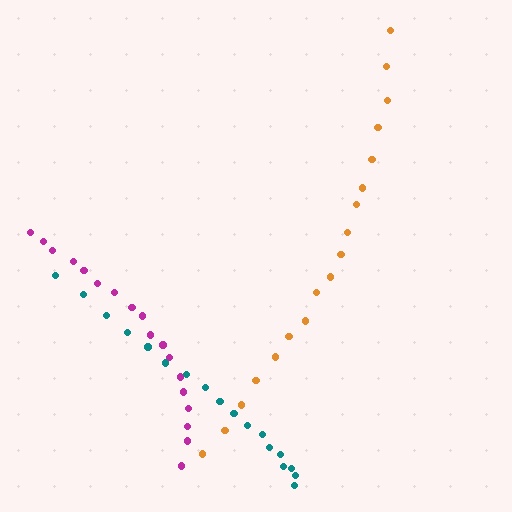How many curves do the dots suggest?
There are 3 distinct paths.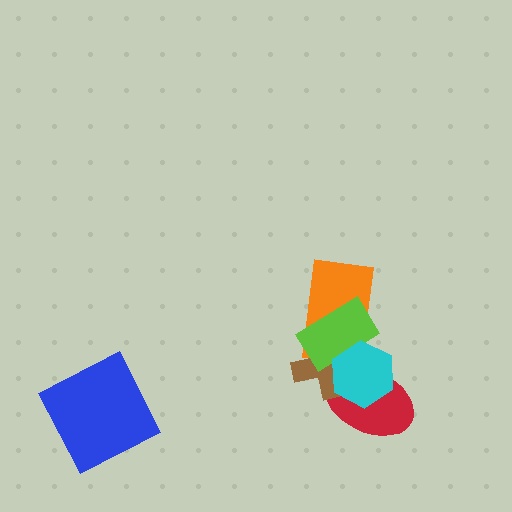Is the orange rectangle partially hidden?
Yes, it is partially covered by another shape.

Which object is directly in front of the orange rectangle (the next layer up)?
The lime rectangle is directly in front of the orange rectangle.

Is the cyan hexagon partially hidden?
No, no other shape covers it.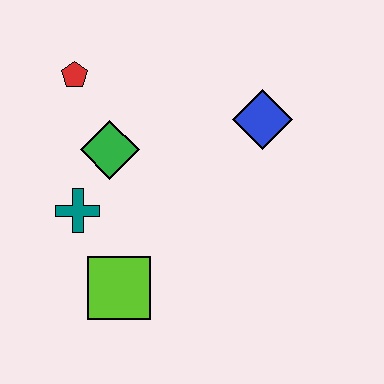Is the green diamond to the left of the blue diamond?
Yes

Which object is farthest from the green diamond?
The blue diamond is farthest from the green diamond.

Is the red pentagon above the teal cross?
Yes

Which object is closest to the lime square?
The teal cross is closest to the lime square.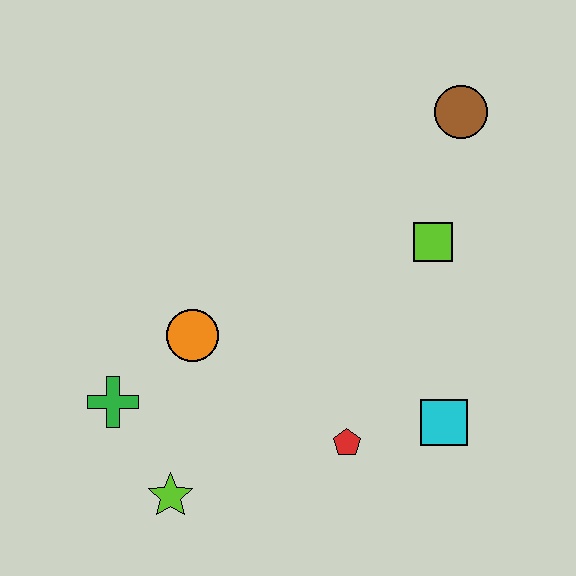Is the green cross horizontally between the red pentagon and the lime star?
No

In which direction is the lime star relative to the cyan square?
The lime star is to the left of the cyan square.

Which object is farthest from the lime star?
The brown circle is farthest from the lime star.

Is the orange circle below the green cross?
No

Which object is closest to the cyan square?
The red pentagon is closest to the cyan square.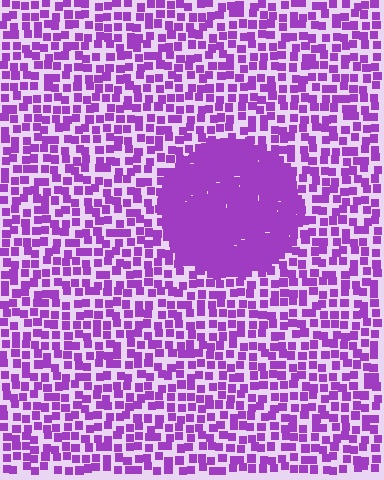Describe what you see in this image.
The image contains small purple elements arranged at two different densities. A circle-shaped region is visible where the elements are more densely packed than the surrounding area.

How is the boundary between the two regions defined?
The boundary is defined by a change in element density (approximately 2.7x ratio). All elements are the same color, size, and shape.